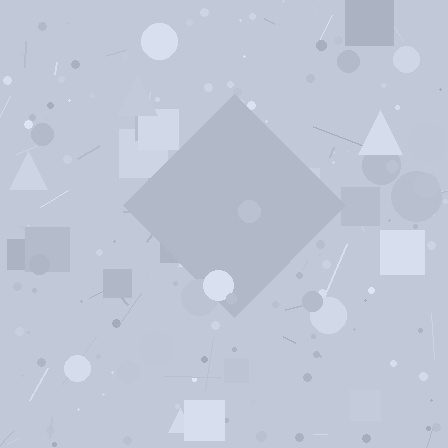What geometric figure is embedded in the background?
A diamond is embedded in the background.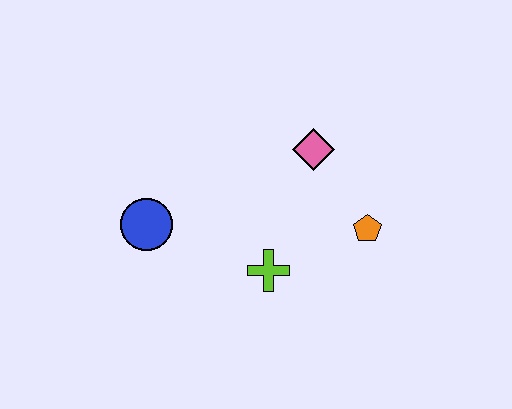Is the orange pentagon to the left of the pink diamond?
No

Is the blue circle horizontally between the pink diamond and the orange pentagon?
No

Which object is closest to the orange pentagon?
The pink diamond is closest to the orange pentagon.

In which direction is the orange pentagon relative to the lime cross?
The orange pentagon is to the right of the lime cross.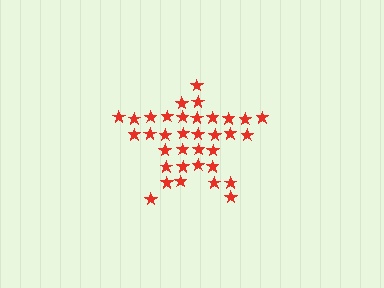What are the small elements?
The small elements are stars.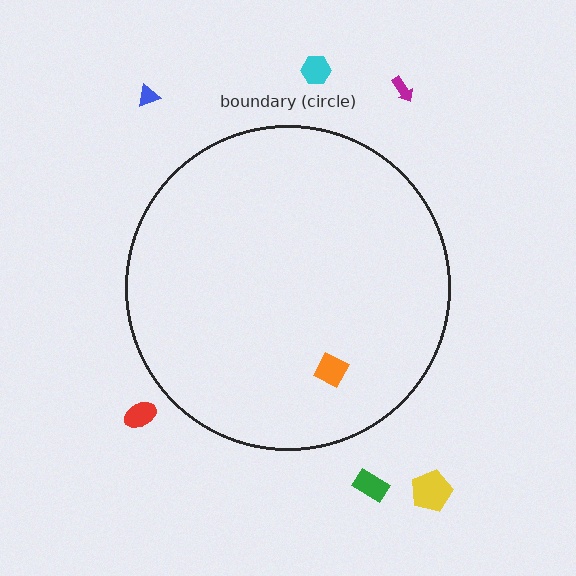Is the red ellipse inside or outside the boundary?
Outside.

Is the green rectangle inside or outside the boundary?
Outside.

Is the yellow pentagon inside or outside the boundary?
Outside.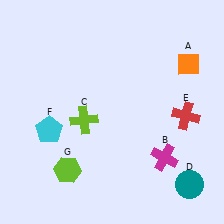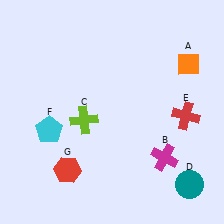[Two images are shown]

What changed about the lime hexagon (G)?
In Image 1, G is lime. In Image 2, it changed to red.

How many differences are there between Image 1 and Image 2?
There is 1 difference between the two images.